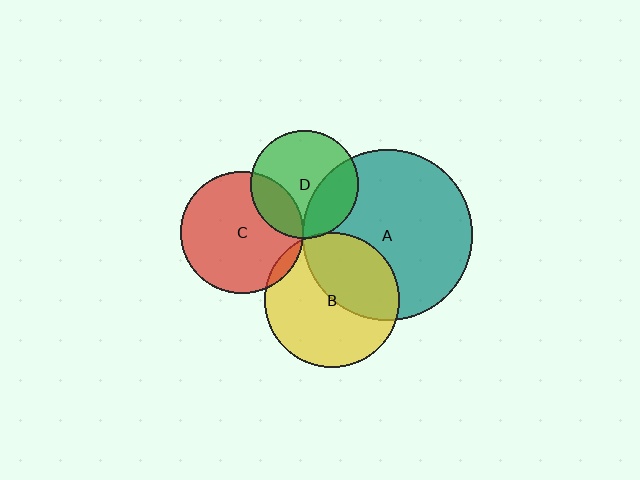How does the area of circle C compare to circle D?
Approximately 1.3 times.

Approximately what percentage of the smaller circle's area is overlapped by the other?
Approximately 30%.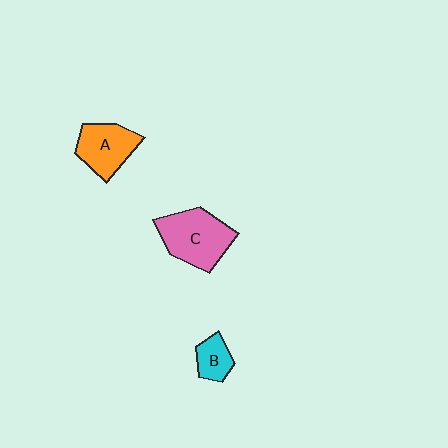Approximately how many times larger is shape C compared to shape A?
Approximately 1.3 times.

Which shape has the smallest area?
Shape B (cyan).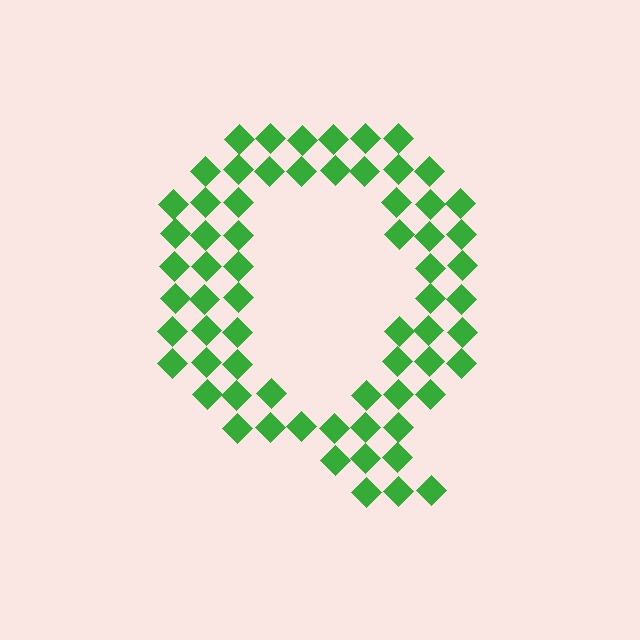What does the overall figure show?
The overall figure shows the letter Q.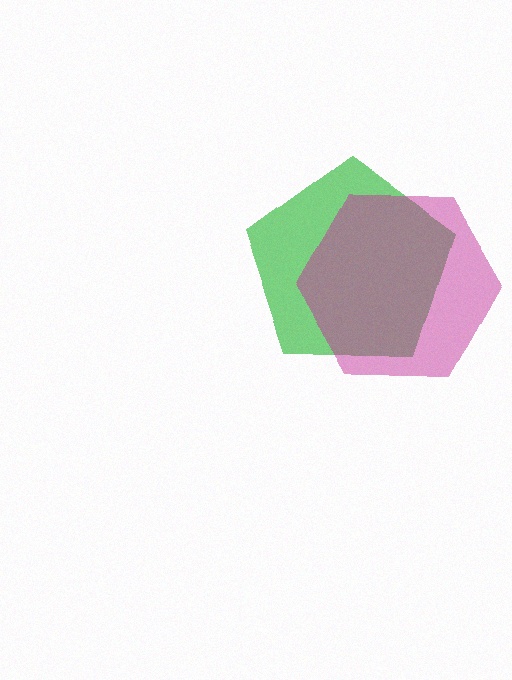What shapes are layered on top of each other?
The layered shapes are: a green pentagon, a magenta hexagon.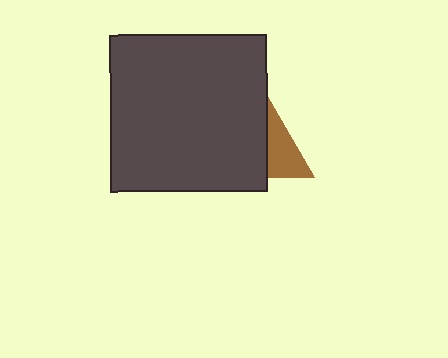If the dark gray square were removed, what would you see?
You would see the complete brown triangle.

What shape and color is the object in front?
The object in front is a dark gray square.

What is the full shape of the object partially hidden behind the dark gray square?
The partially hidden object is a brown triangle.